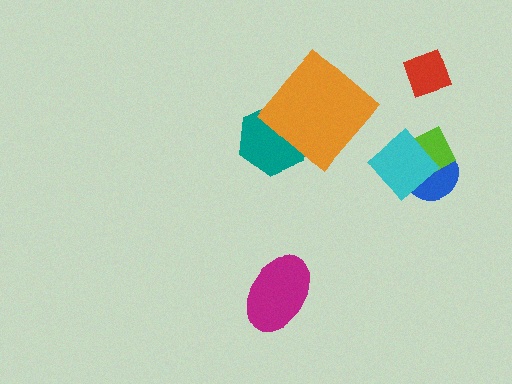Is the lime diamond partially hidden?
Yes, it is partially covered by another shape.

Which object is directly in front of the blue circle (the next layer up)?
The lime diamond is directly in front of the blue circle.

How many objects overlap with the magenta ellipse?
0 objects overlap with the magenta ellipse.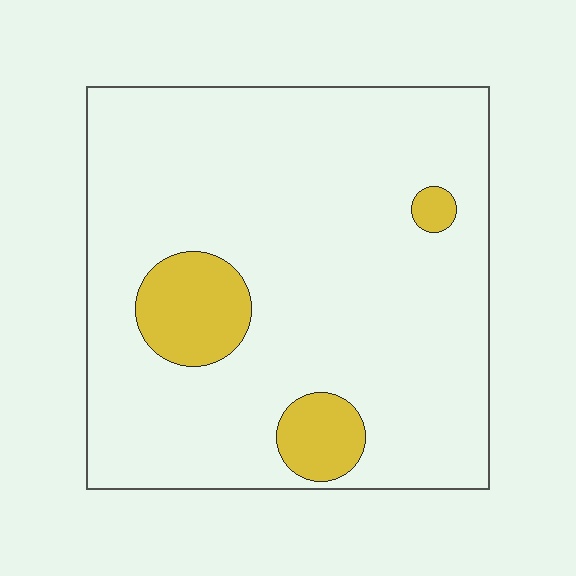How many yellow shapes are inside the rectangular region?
3.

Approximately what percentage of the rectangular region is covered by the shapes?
Approximately 10%.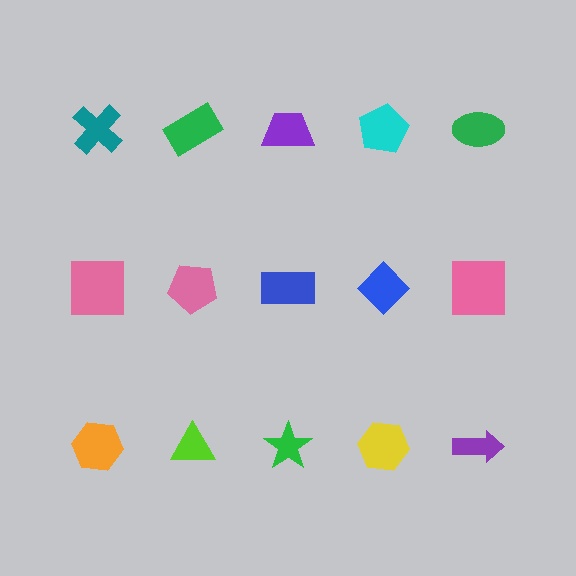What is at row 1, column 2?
A green rectangle.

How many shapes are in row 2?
5 shapes.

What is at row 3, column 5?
A purple arrow.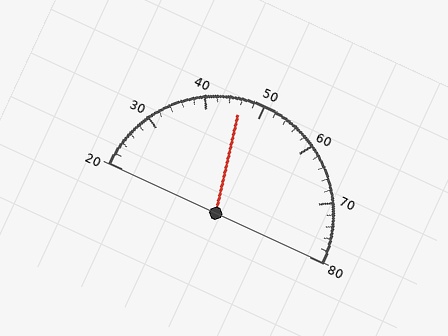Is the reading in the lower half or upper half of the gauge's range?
The reading is in the lower half of the range (20 to 80).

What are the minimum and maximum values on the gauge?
The gauge ranges from 20 to 80.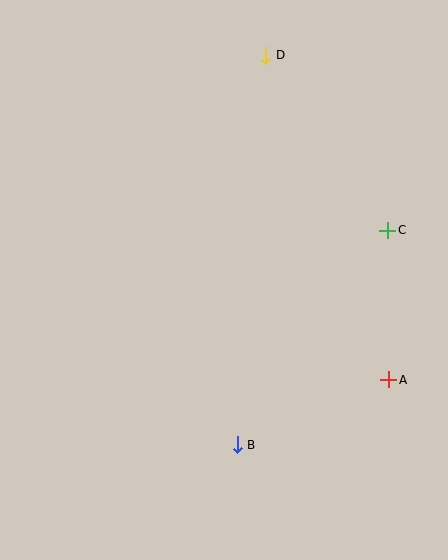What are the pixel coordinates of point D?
Point D is at (266, 55).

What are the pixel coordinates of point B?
Point B is at (237, 445).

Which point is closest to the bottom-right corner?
Point A is closest to the bottom-right corner.